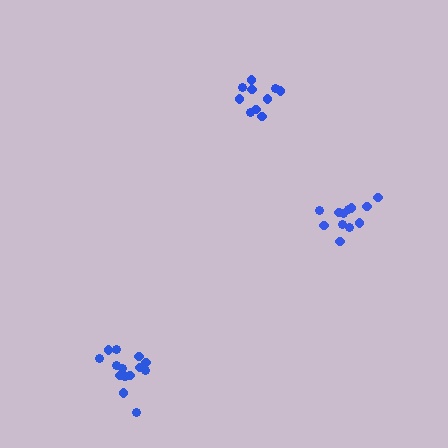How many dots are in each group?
Group 1: 15 dots, Group 2: 10 dots, Group 3: 12 dots (37 total).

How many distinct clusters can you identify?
There are 3 distinct clusters.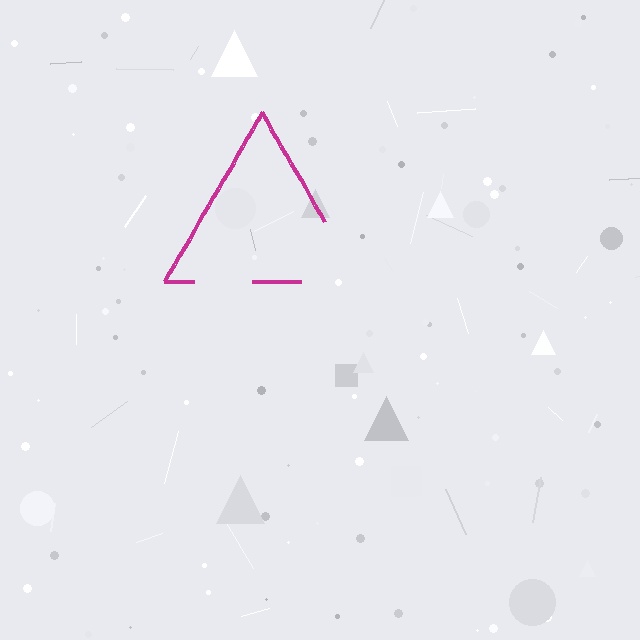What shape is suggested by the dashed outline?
The dashed outline suggests a triangle.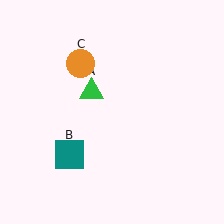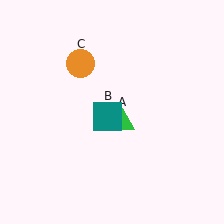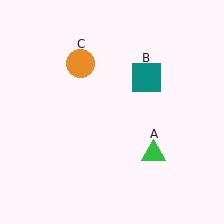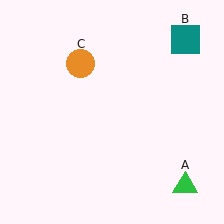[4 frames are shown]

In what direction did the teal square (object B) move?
The teal square (object B) moved up and to the right.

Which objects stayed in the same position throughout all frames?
Orange circle (object C) remained stationary.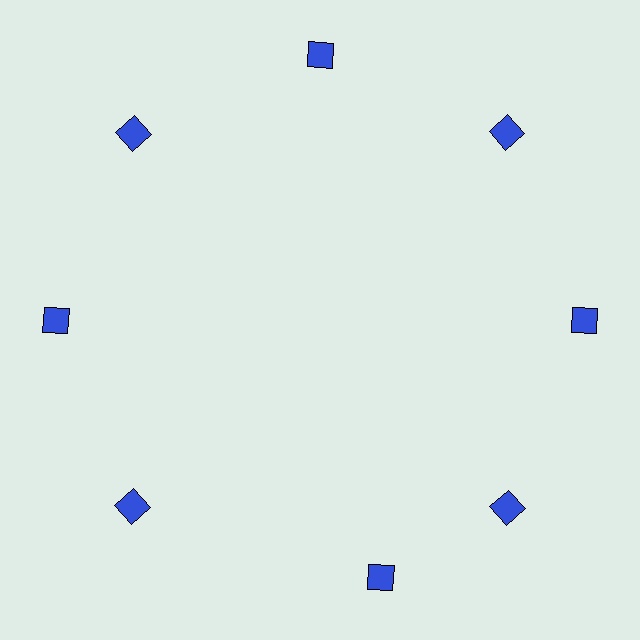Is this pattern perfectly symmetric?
No. The 8 blue squares are arranged in a ring, but one element near the 6 o'clock position is rotated out of alignment along the ring, breaking the 8-fold rotational symmetry.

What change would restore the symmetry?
The symmetry would be restored by rotating it back into even spacing with its neighbors so that all 8 squares sit at equal angles and equal distance from the center.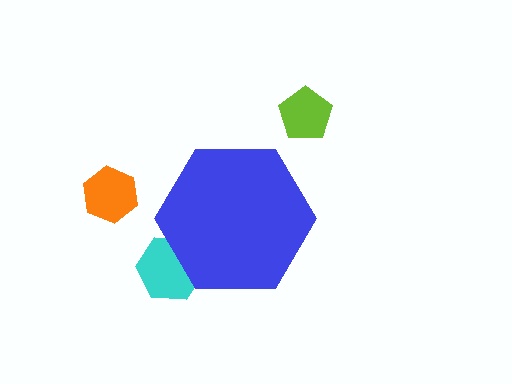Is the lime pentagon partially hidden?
No, the lime pentagon is fully visible.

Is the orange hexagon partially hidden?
No, the orange hexagon is fully visible.